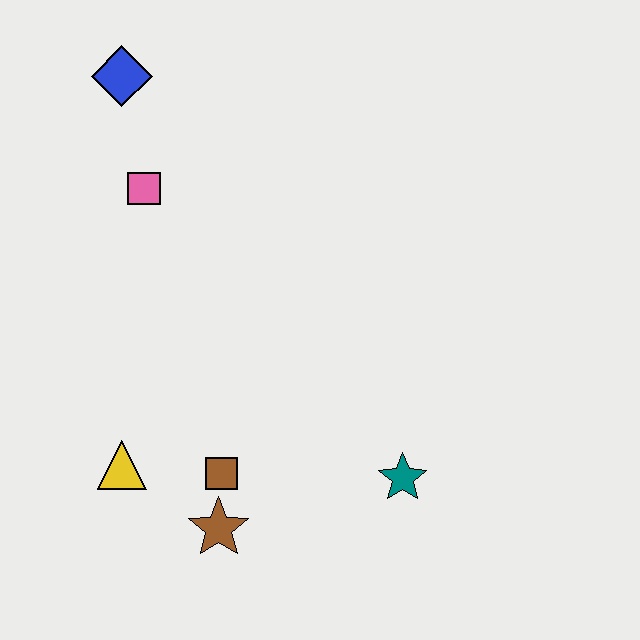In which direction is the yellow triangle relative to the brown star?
The yellow triangle is to the left of the brown star.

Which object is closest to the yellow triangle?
The brown square is closest to the yellow triangle.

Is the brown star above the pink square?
No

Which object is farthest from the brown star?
The blue diamond is farthest from the brown star.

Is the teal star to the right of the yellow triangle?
Yes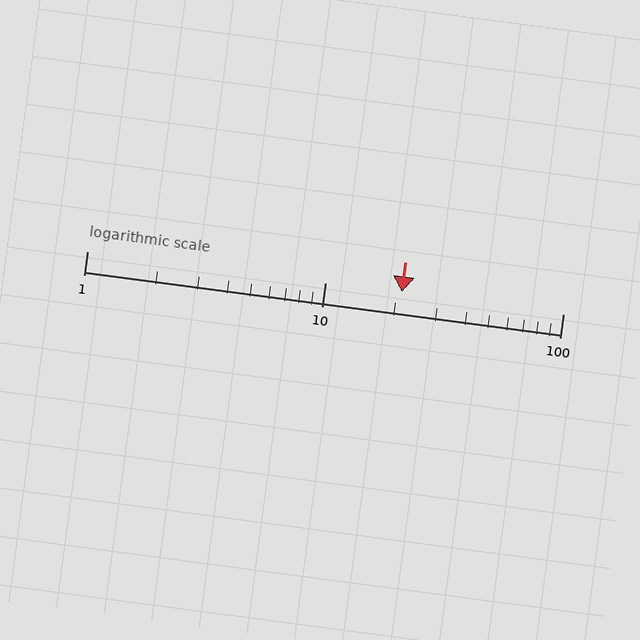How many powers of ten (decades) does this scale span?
The scale spans 2 decades, from 1 to 100.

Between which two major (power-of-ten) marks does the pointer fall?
The pointer is between 10 and 100.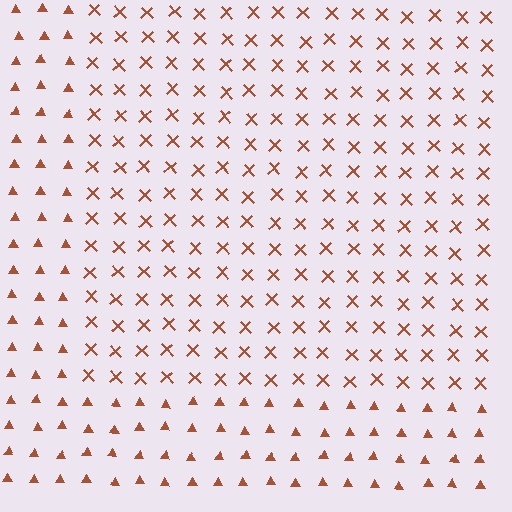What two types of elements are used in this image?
The image uses X marks inside the rectangle region and triangles outside it.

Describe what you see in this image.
The image is filled with small brown elements arranged in a uniform grid. A rectangle-shaped region contains X marks, while the surrounding area contains triangles. The boundary is defined purely by the change in element shape.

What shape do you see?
I see a rectangle.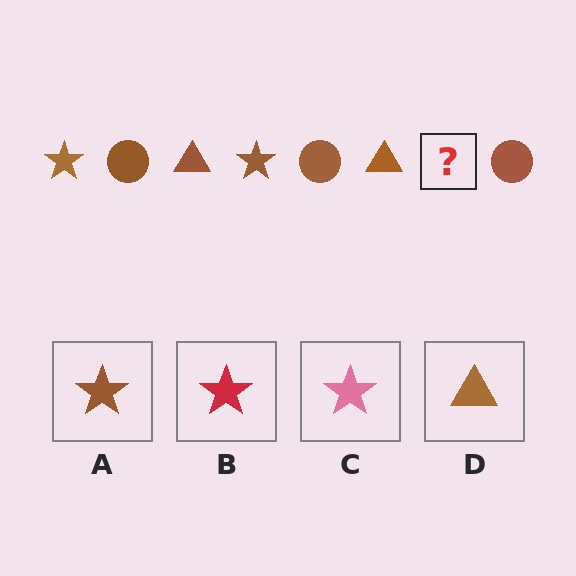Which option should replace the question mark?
Option A.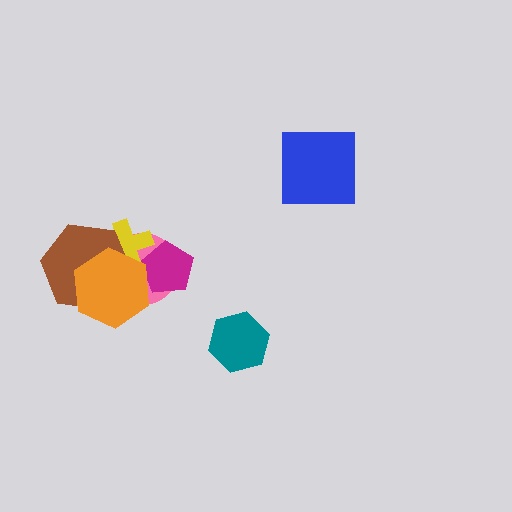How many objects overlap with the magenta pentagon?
3 objects overlap with the magenta pentagon.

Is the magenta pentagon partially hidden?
Yes, it is partially covered by another shape.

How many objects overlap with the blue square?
0 objects overlap with the blue square.